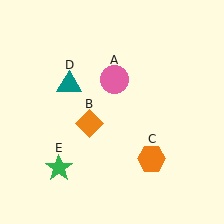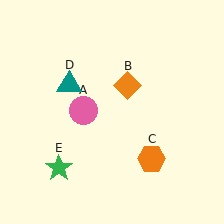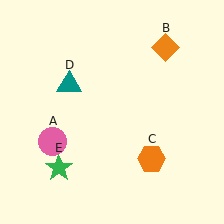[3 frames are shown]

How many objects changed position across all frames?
2 objects changed position: pink circle (object A), orange diamond (object B).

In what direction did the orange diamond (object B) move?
The orange diamond (object B) moved up and to the right.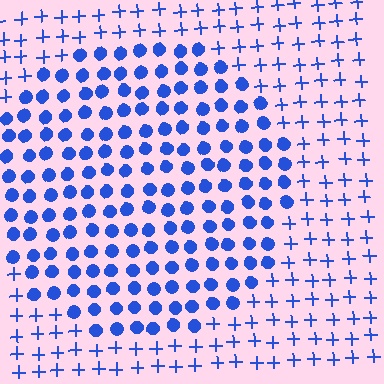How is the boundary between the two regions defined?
The boundary is defined by a change in element shape: circles inside vs. plus signs outside. All elements share the same color and spacing.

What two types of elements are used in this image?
The image uses circles inside the circle region and plus signs outside it.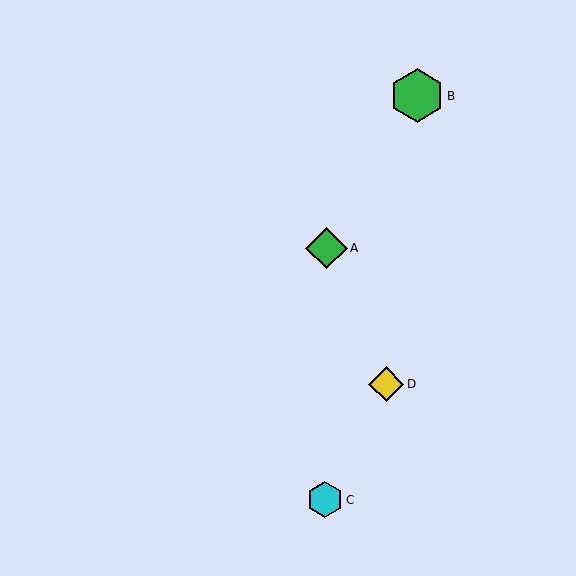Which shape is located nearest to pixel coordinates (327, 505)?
The cyan hexagon (labeled C) at (325, 500) is nearest to that location.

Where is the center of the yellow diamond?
The center of the yellow diamond is at (386, 384).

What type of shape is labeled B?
Shape B is a green hexagon.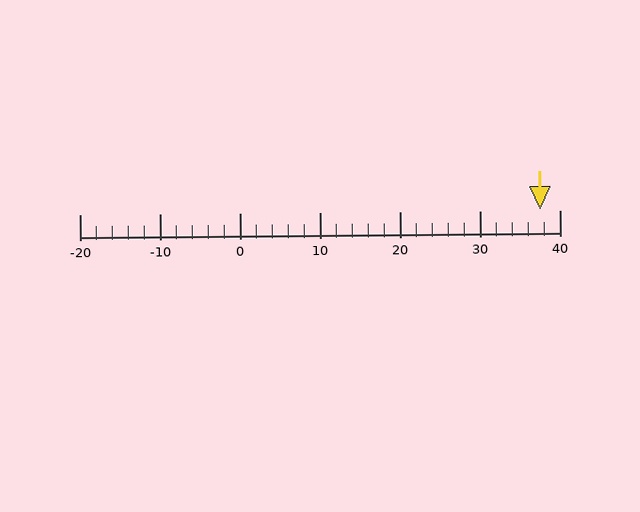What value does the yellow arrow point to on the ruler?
The yellow arrow points to approximately 38.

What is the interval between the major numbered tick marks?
The major tick marks are spaced 10 units apart.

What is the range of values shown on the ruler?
The ruler shows values from -20 to 40.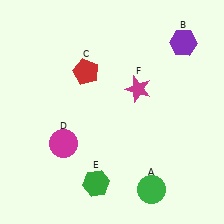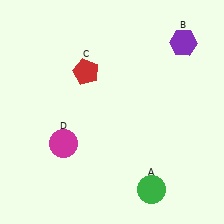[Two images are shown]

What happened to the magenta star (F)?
The magenta star (F) was removed in Image 2. It was in the top-right area of Image 1.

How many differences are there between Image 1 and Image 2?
There are 2 differences between the two images.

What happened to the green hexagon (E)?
The green hexagon (E) was removed in Image 2. It was in the bottom-left area of Image 1.